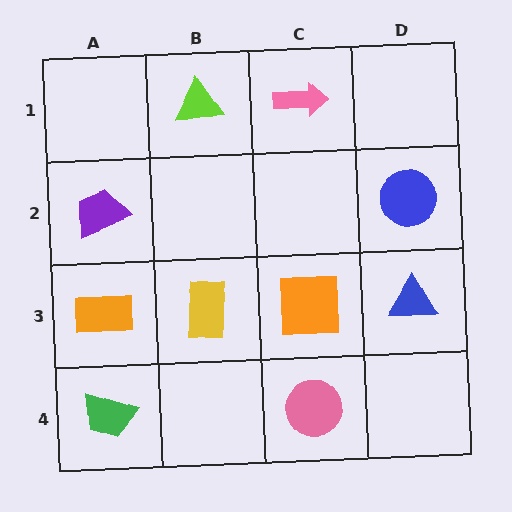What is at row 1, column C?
A pink arrow.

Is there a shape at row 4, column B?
No, that cell is empty.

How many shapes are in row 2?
2 shapes.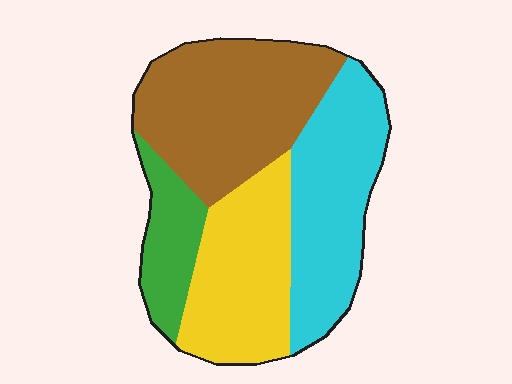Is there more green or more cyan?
Cyan.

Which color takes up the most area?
Brown, at roughly 35%.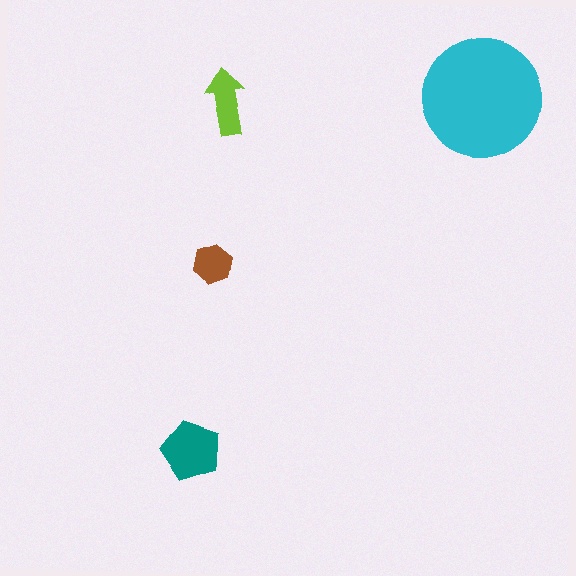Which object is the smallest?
The brown hexagon.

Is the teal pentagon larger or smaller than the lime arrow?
Larger.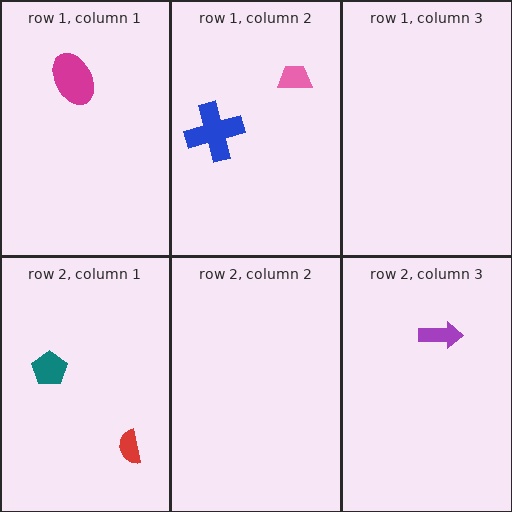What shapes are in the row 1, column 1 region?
The magenta ellipse.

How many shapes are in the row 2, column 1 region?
2.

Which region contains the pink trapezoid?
The row 1, column 2 region.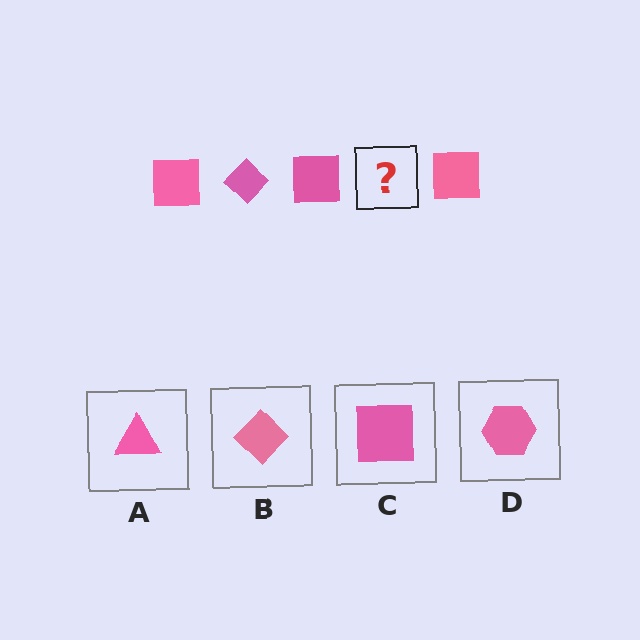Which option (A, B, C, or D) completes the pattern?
B.